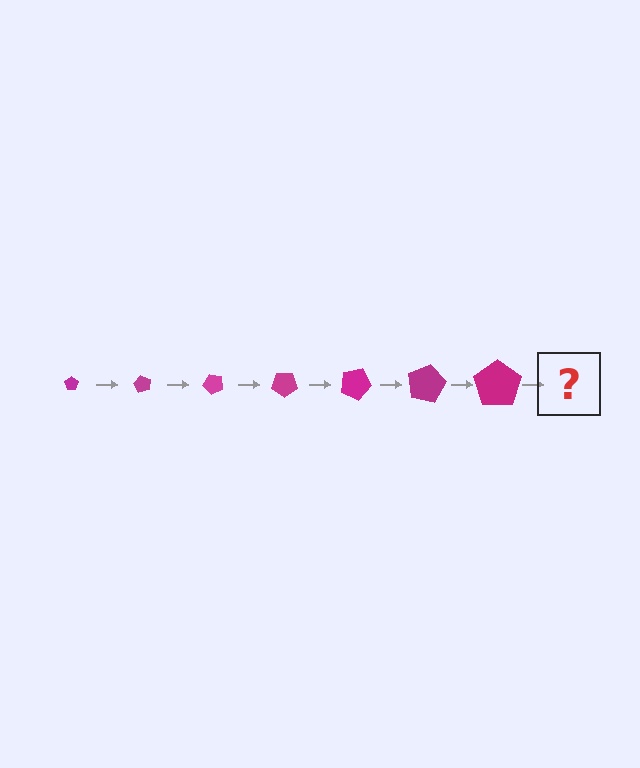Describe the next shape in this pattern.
It should be a pentagon, larger than the previous one and rotated 420 degrees from the start.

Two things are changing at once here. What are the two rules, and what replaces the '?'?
The two rules are that the pentagon grows larger each step and it rotates 60 degrees each step. The '?' should be a pentagon, larger than the previous one and rotated 420 degrees from the start.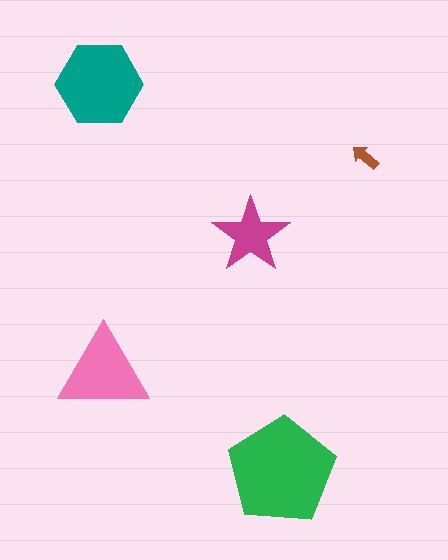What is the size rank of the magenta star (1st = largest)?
4th.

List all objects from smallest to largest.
The brown arrow, the magenta star, the pink triangle, the teal hexagon, the green pentagon.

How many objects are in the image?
There are 5 objects in the image.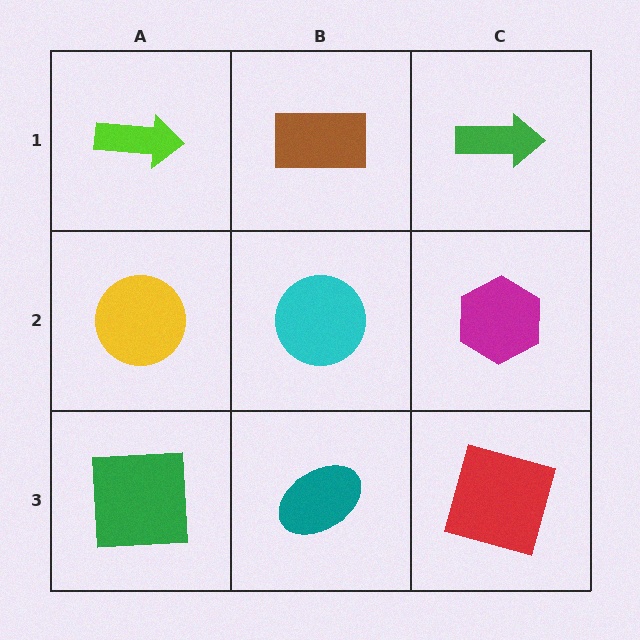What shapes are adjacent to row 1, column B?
A cyan circle (row 2, column B), a lime arrow (row 1, column A), a green arrow (row 1, column C).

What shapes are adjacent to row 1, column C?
A magenta hexagon (row 2, column C), a brown rectangle (row 1, column B).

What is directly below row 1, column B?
A cyan circle.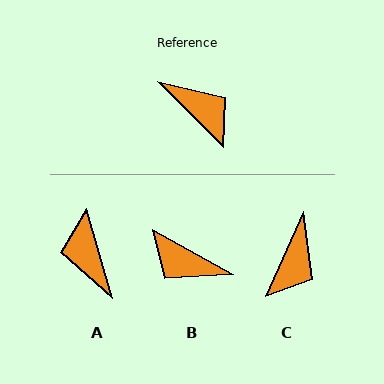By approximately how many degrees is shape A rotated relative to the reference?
Approximately 152 degrees counter-clockwise.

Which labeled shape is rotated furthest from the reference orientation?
B, about 164 degrees away.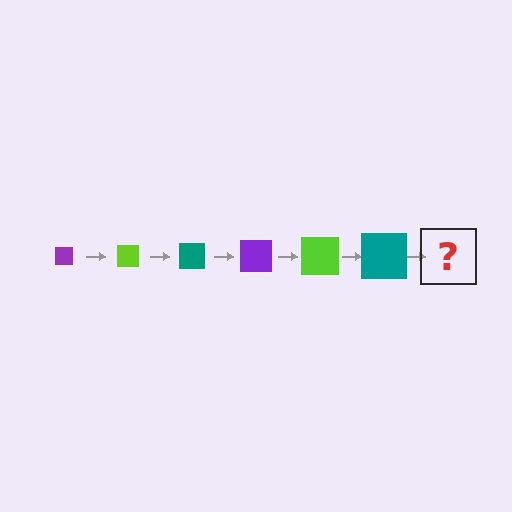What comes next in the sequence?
The next element should be a purple square, larger than the previous one.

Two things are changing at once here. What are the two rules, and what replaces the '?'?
The two rules are that the square grows larger each step and the color cycles through purple, lime, and teal. The '?' should be a purple square, larger than the previous one.